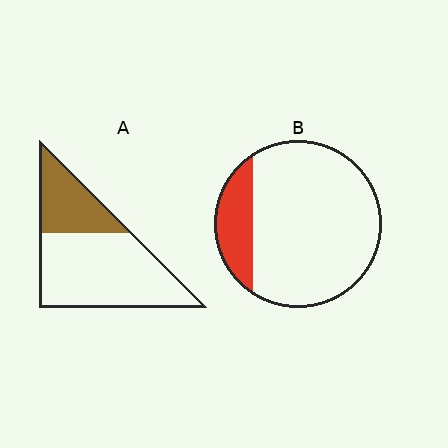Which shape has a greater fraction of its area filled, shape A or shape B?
Shape A.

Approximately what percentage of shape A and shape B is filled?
A is approximately 30% and B is approximately 20%.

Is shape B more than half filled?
No.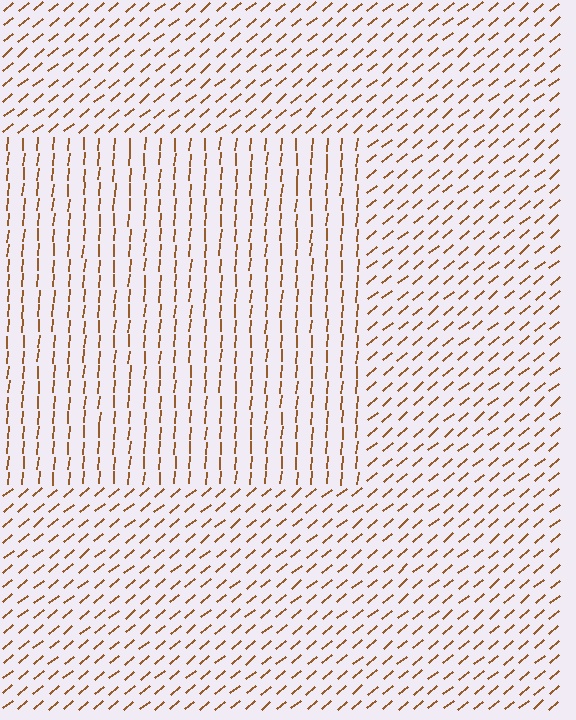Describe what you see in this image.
The image is filled with small brown line segments. A rectangle region in the image has lines oriented differently from the surrounding lines, creating a visible texture boundary.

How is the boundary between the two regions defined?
The boundary is defined purely by a change in line orientation (approximately 45 degrees difference). All lines are the same color and thickness.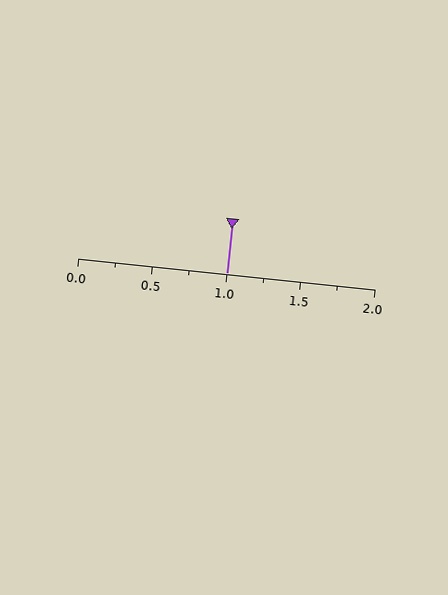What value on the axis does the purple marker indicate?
The marker indicates approximately 1.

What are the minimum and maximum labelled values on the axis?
The axis runs from 0.0 to 2.0.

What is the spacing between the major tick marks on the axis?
The major ticks are spaced 0.5 apart.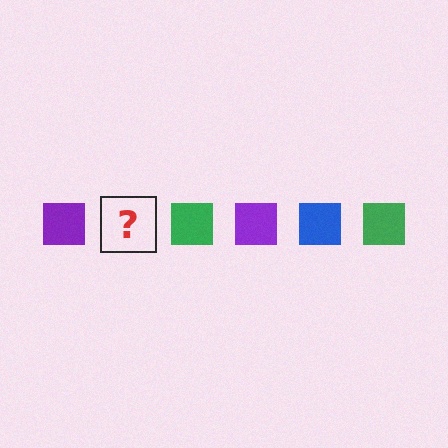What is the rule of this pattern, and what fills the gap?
The rule is that the pattern cycles through purple, blue, green squares. The gap should be filled with a blue square.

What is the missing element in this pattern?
The missing element is a blue square.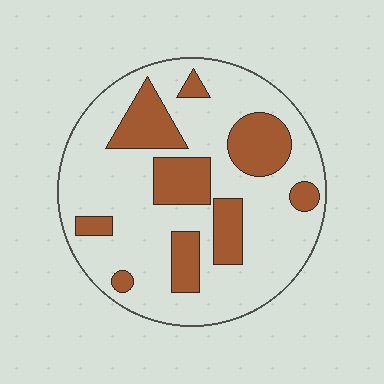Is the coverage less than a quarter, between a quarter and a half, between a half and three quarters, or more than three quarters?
Between a quarter and a half.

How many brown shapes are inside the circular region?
9.